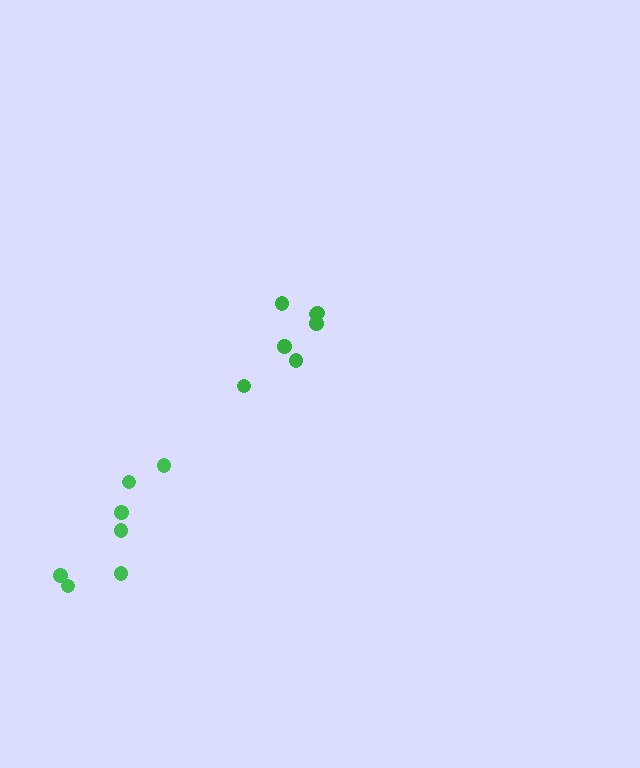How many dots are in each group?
Group 1: 7 dots, Group 2: 7 dots (14 total).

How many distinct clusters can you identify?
There are 2 distinct clusters.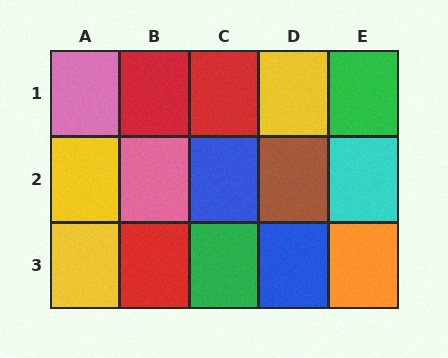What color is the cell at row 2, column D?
Brown.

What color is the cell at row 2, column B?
Pink.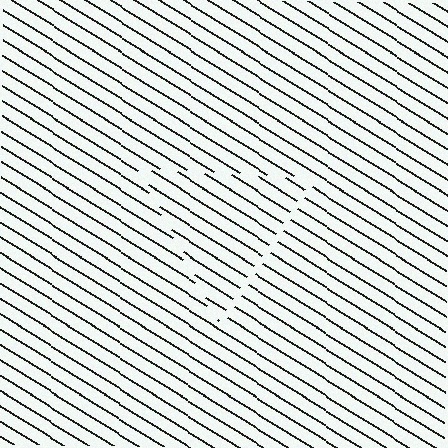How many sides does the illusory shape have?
3 sides — the line-ends trace a triangle.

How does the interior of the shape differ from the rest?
The interior of the shape contains the same grating, shifted by half a period — the contour is defined by the phase discontinuity where line-ends from the inner and outer gratings abut.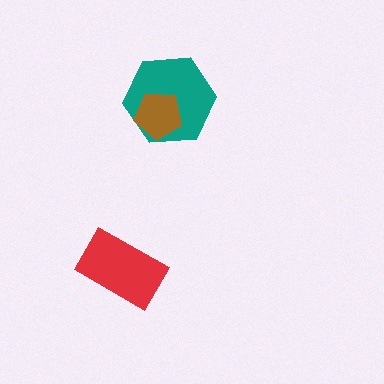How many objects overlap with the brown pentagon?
1 object overlaps with the brown pentagon.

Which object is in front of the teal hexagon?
The brown pentagon is in front of the teal hexagon.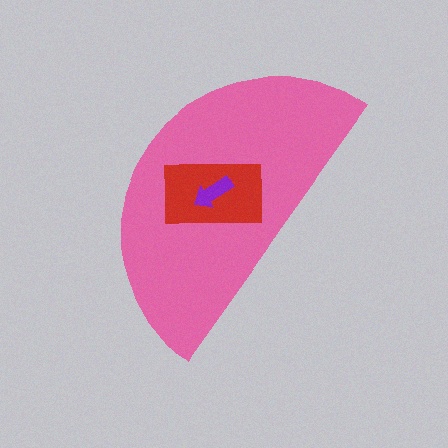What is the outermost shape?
The pink semicircle.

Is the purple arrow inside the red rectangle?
Yes.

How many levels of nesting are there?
3.